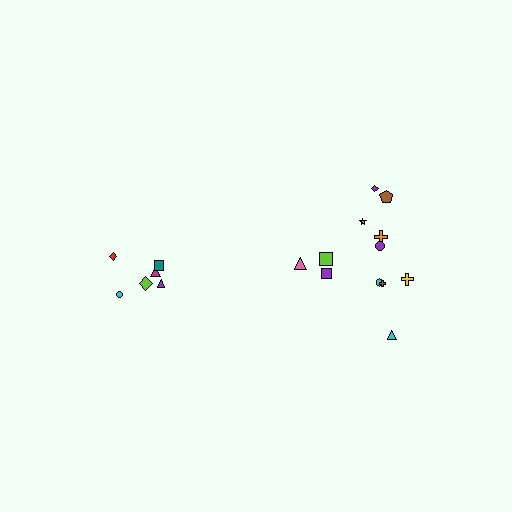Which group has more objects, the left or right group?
The right group.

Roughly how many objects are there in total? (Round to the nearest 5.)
Roughly 20 objects in total.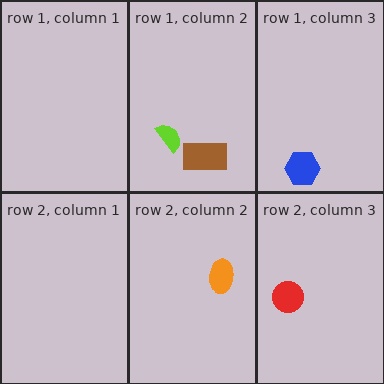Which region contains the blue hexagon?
The row 1, column 3 region.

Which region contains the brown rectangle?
The row 1, column 2 region.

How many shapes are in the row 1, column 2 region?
2.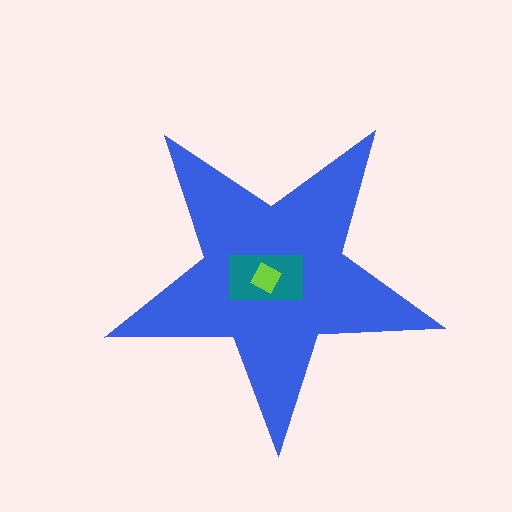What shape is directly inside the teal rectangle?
The lime diamond.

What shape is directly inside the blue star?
The teal rectangle.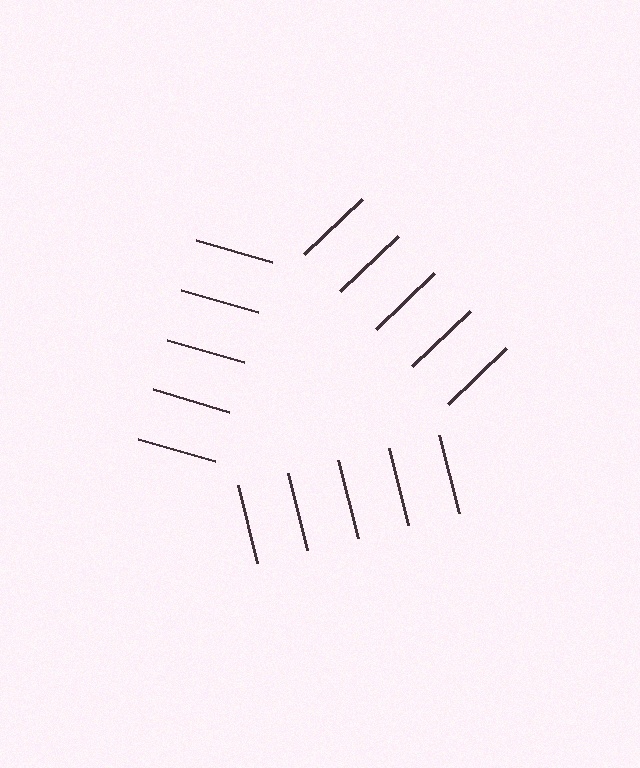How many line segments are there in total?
15 — 5 along each of the 3 edges.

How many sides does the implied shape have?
3 sides — the line-ends trace a triangle.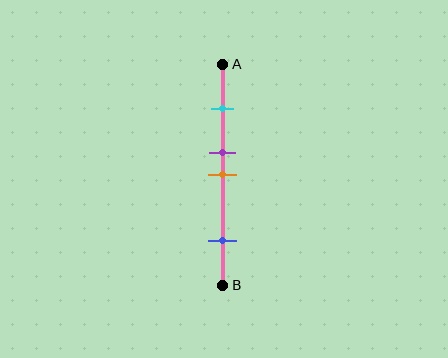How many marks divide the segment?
There are 4 marks dividing the segment.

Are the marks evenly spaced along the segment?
No, the marks are not evenly spaced.